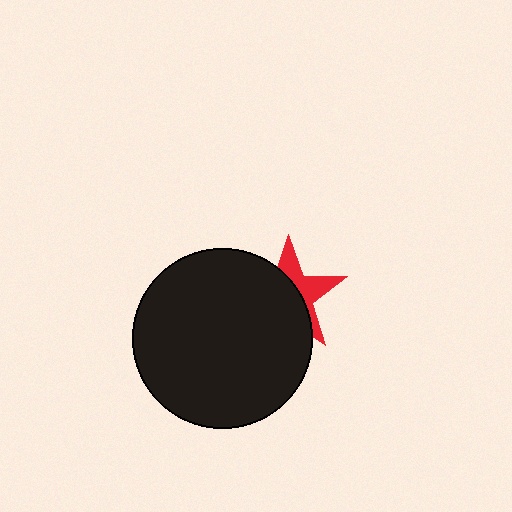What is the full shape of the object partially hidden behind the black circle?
The partially hidden object is a red star.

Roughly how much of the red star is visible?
A small part of it is visible (roughly 39%).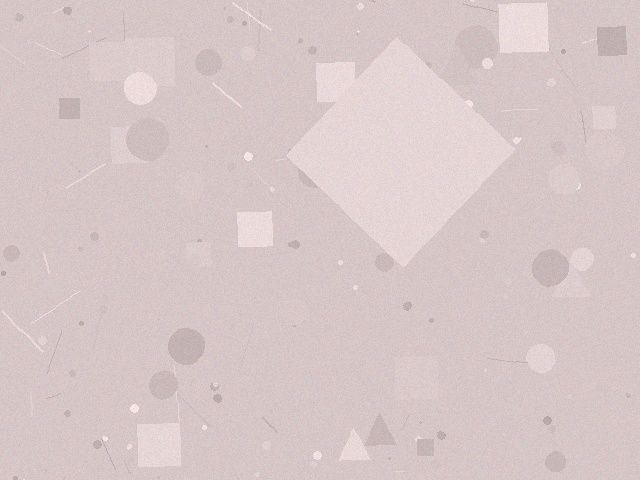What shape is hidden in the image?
A diamond is hidden in the image.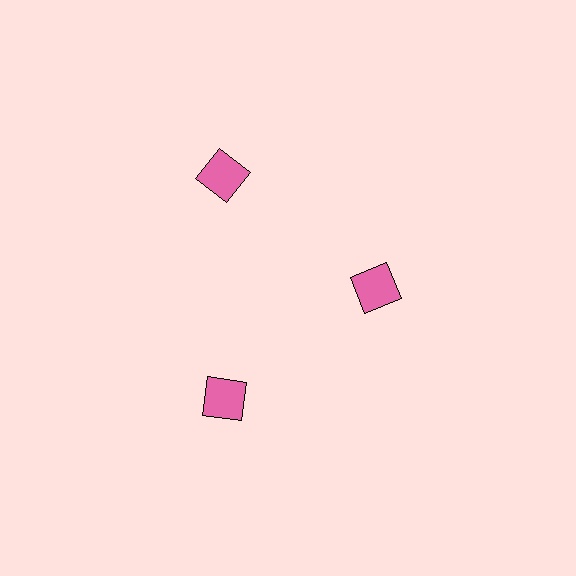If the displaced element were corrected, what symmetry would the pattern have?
It would have 3-fold rotational symmetry — the pattern would map onto itself every 120 degrees.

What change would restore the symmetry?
The symmetry would be restored by moving it outward, back onto the ring so that all 3 squares sit at equal angles and equal distance from the center.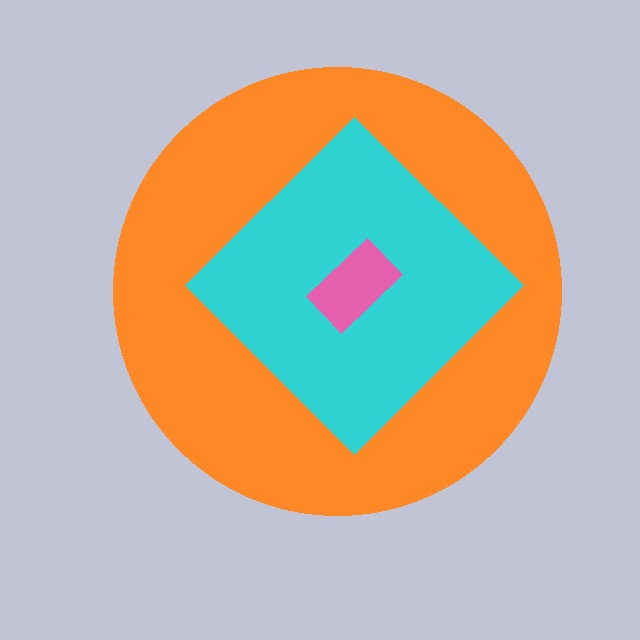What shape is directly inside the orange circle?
The cyan diamond.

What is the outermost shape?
The orange circle.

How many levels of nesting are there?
3.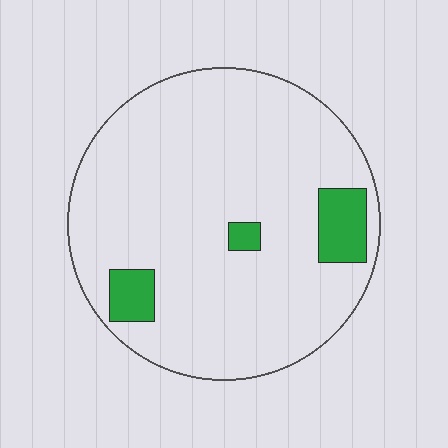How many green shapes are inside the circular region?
3.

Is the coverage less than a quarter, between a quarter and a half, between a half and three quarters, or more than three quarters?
Less than a quarter.